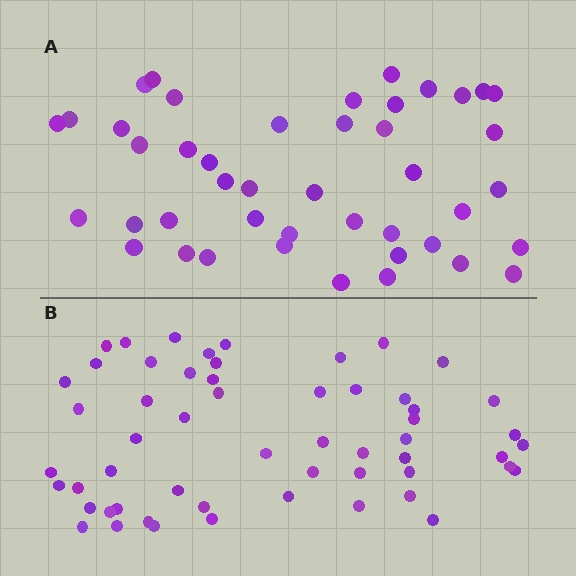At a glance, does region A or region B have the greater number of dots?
Region B (the bottom region) has more dots.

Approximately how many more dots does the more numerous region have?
Region B has roughly 12 or so more dots than region A.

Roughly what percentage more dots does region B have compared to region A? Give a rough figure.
About 25% more.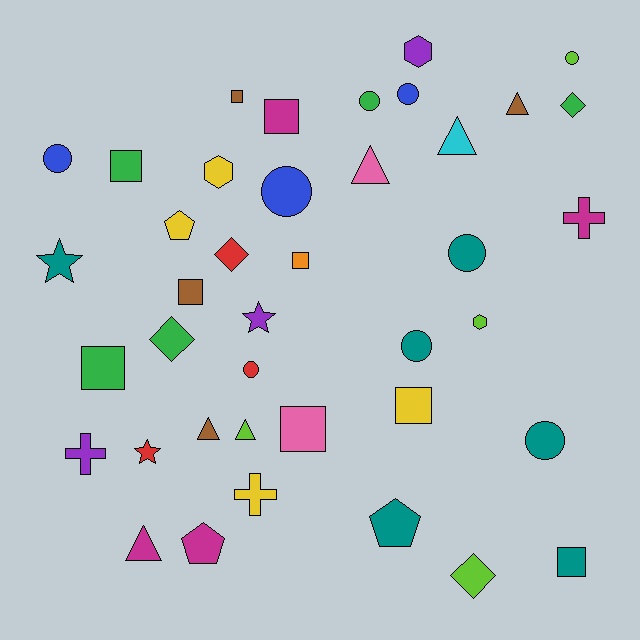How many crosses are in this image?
There are 3 crosses.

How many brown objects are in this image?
There are 4 brown objects.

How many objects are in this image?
There are 40 objects.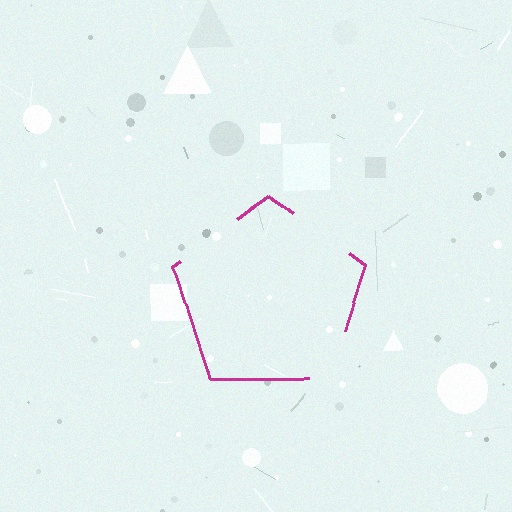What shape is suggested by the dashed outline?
The dashed outline suggests a pentagon.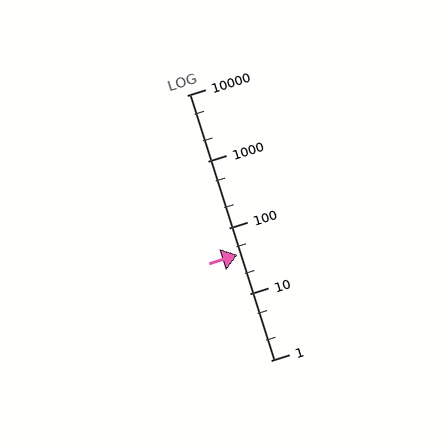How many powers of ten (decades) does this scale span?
The scale spans 4 decades, from 1 to 10000.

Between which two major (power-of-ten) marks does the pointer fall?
The pointer is between 10 and 100.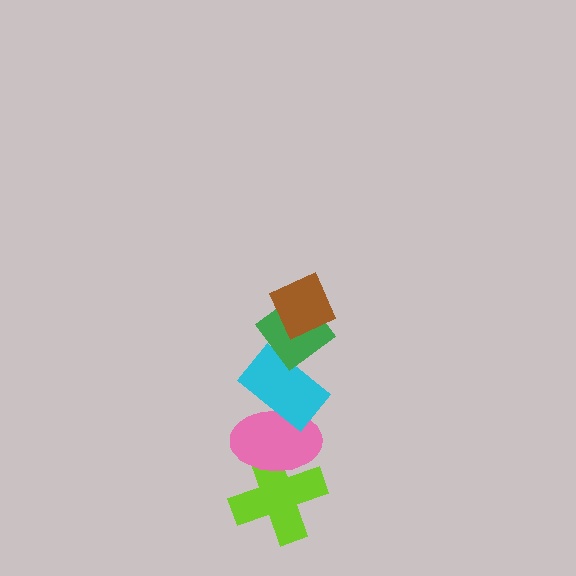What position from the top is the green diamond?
The green diamond is 2nd from the top.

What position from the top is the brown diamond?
The brown diamond is 1st from the top.